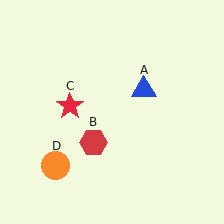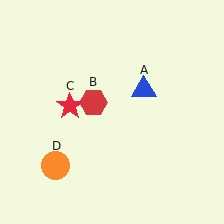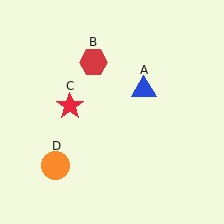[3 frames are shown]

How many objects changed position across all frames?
1 object changed position: red hexagon (object B).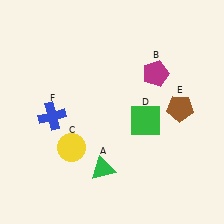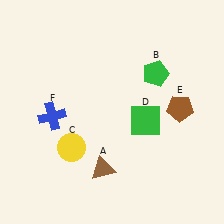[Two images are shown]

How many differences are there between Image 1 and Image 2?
There are 2 differences between the two images.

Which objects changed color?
A changed from green to brown. B changed from magenta to green.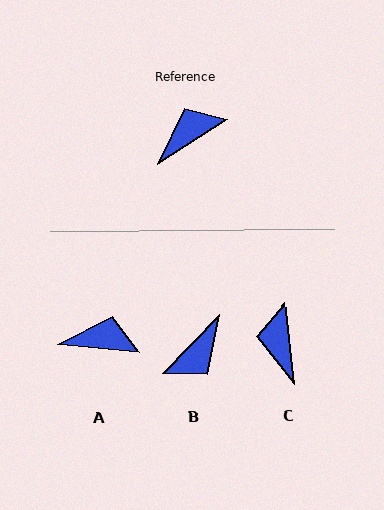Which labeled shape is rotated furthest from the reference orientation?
B, about 166 degrees away.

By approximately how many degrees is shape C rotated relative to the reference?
Approximately 64 degrees counter-clockwise.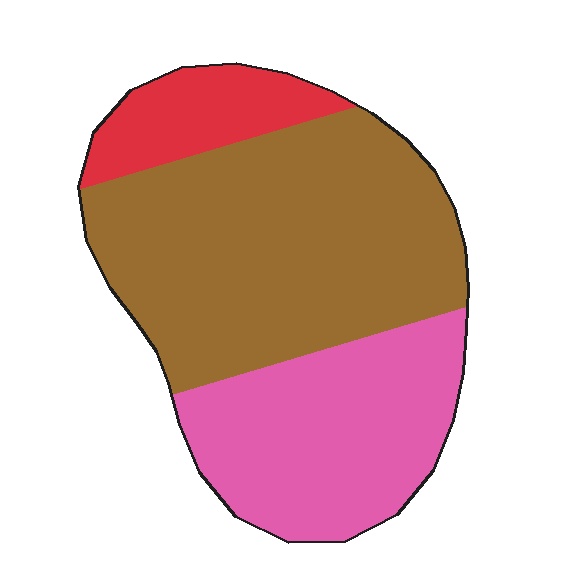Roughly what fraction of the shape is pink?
Pink covers about 35% of the shape.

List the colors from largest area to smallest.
From largest to smallest: brown, pink, red.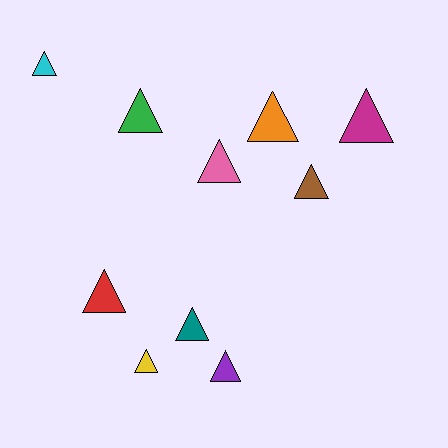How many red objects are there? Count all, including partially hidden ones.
There is 1 red object.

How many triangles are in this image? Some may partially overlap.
There are 10 triangles.